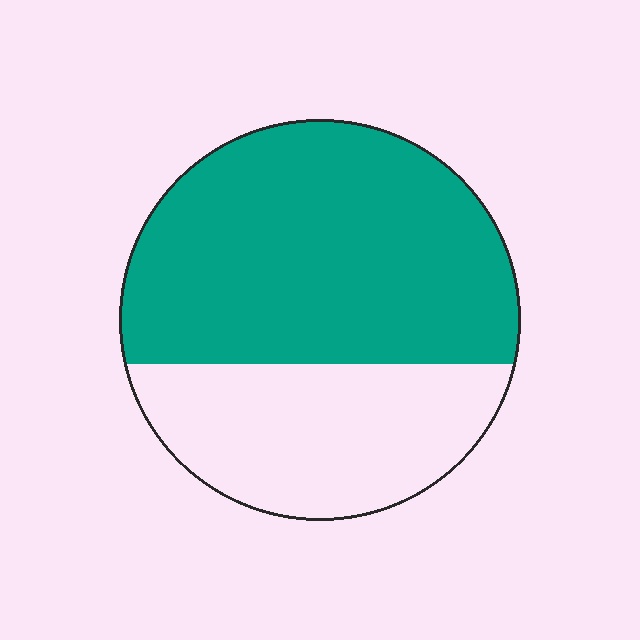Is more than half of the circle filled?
Yes.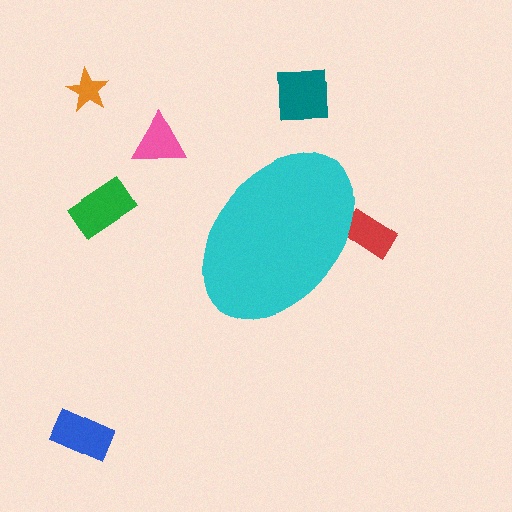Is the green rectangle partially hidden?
No, the green rectangle is fully visible.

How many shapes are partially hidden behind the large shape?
1 shape is partially hidden.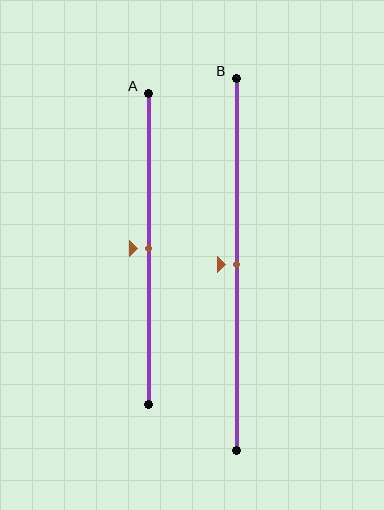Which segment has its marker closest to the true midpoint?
Segment A has its marker closest to the true midpoint.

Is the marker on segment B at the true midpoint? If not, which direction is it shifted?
Yes, the marker on segment B is at the true midpoint.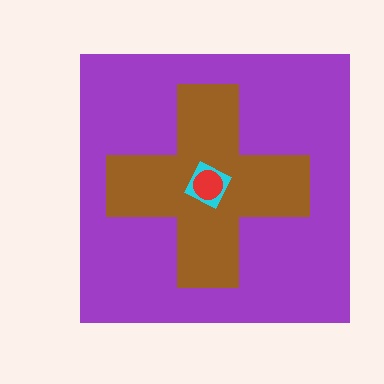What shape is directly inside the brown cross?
The cyan diamond.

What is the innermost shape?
The red circle.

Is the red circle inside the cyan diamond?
Yes.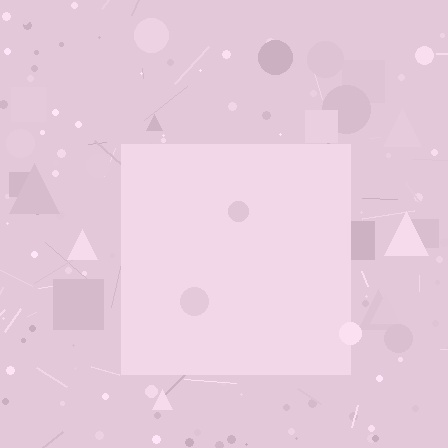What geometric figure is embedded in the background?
A square is embedded in the background.